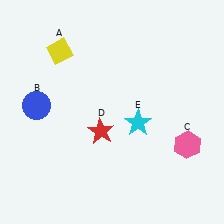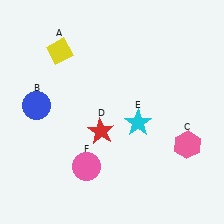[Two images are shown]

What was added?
A pink circle (F) was added in Image 2.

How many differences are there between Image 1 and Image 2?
There is 1 difference between the two images.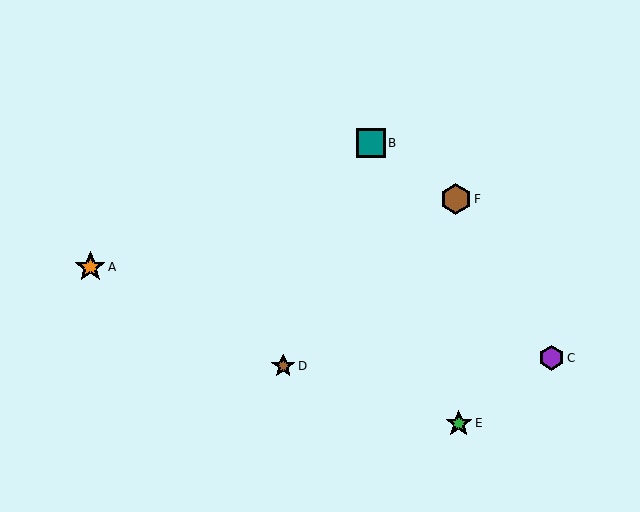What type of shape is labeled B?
Shape B is a teal square.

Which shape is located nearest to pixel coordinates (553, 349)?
The purple hexagon (labeled C) at (551, 358) is nearest to that location.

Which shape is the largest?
The brown hexagon (labeled F) is the largest.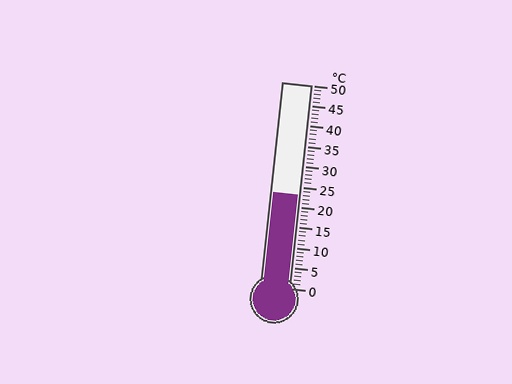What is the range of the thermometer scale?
The thermometer scale ranges from 0°C to 50°C.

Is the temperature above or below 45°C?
The temperature is below 45°C.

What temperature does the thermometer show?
The thermometer shows approximately 23°C.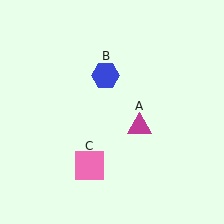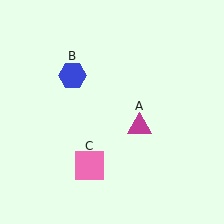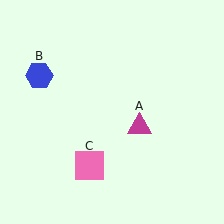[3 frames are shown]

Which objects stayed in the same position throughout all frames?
Magenta triangle (object A) and pink square (object C) remained stationary.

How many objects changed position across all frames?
1 object changed position: blue hexagon (object B).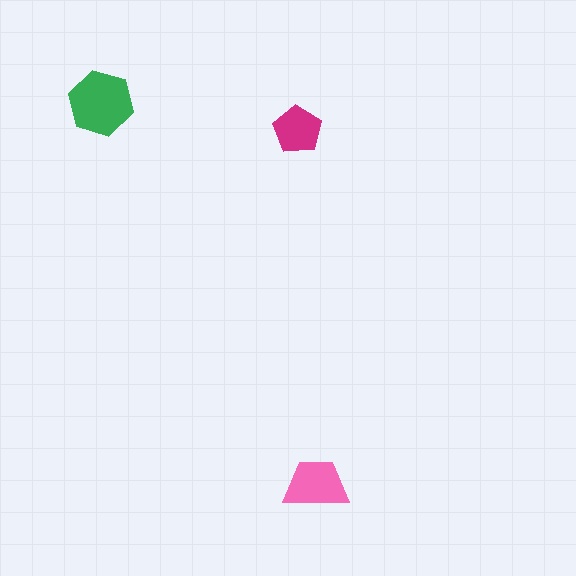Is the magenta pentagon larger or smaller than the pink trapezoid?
Smaller.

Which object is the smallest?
The magenta pentagon.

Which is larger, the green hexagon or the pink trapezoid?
The green hexagon.